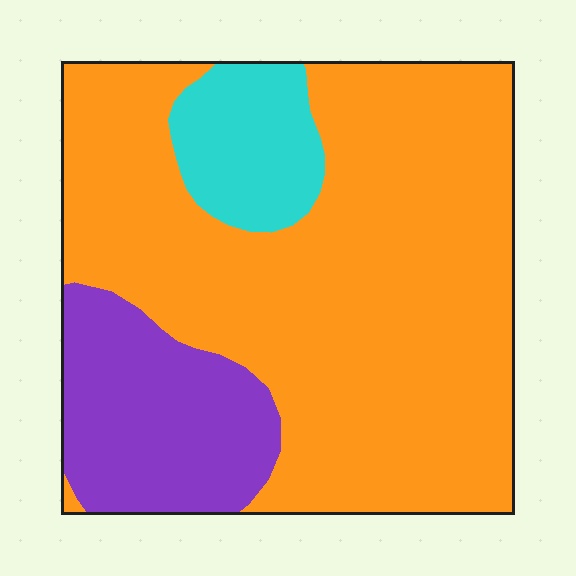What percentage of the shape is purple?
Purple takes up between a sixth and a third of the shape.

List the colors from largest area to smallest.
From largest to smallest: orange, purple, cyan.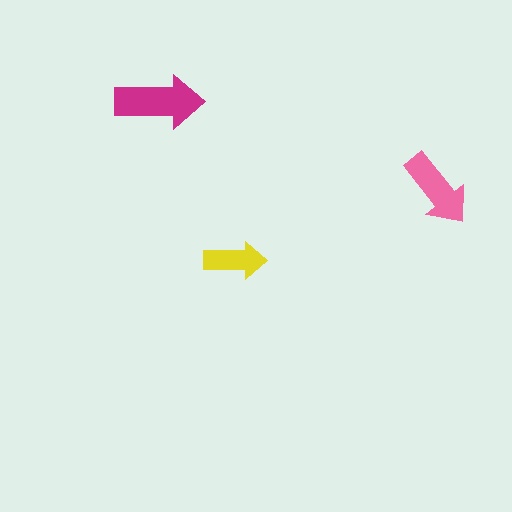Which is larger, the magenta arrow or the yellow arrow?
The magenta one.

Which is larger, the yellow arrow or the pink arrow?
The pink one.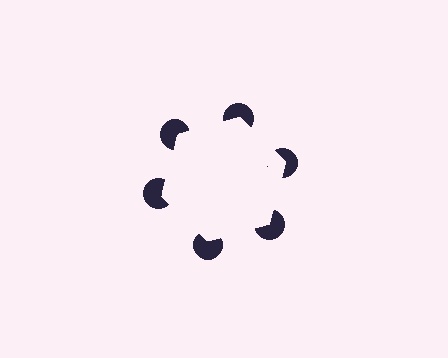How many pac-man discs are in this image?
There are 6 — one at each vertex of the illusory hexagon.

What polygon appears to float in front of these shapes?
An illusory hexagon — its edges are inferred from the aligned wedge cuts in the pac-man discs, not physically drawn.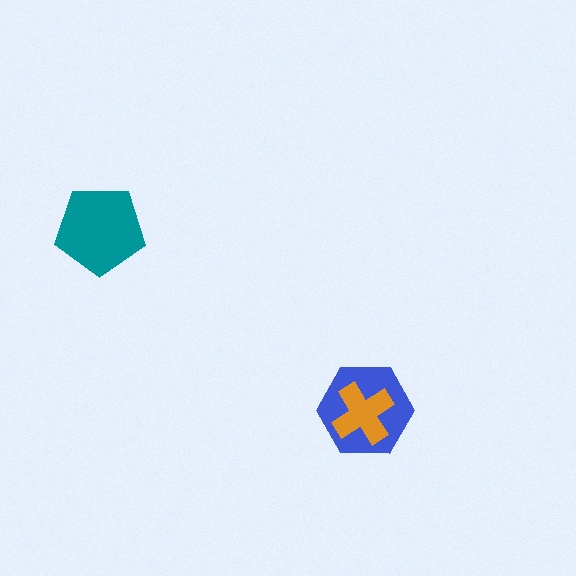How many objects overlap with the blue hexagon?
1 object overlaps with the blue hexagon.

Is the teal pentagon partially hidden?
No, no other shape covers it.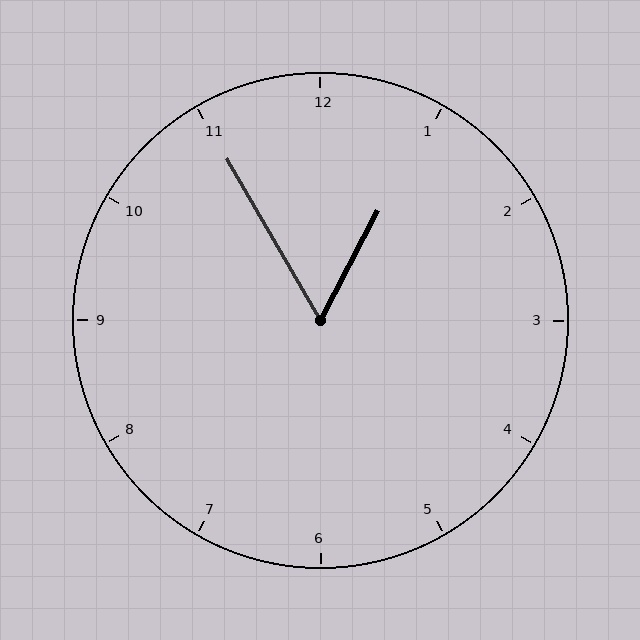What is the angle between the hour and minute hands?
Approximately 58 degrees.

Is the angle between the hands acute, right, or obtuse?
It is acute.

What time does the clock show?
12:55.